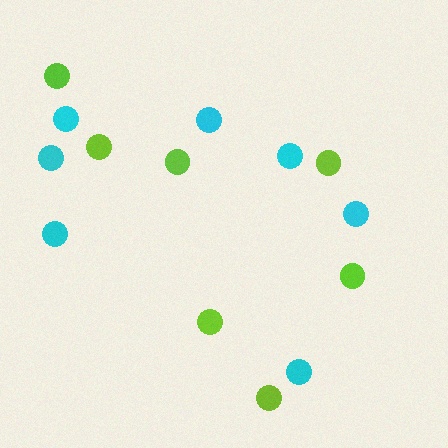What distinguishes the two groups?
There are 2 groups: one group of lime circles (7) and one group of cyan circles (7).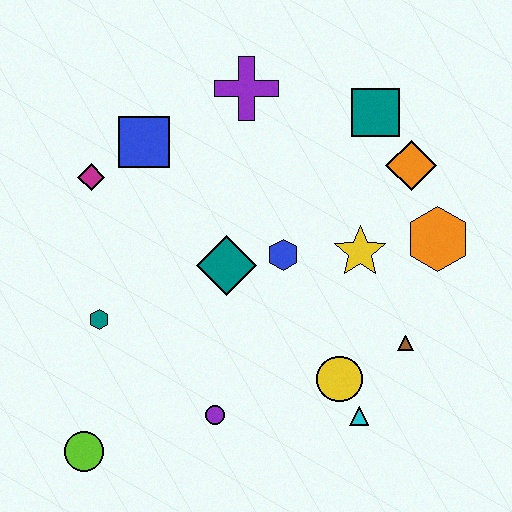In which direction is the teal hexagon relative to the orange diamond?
The teal hexagon is to the left of the orange diamond.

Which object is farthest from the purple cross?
The lime circle is farthest from the purple cross.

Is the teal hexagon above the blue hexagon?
No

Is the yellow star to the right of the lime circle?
Yes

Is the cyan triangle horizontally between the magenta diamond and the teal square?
Yes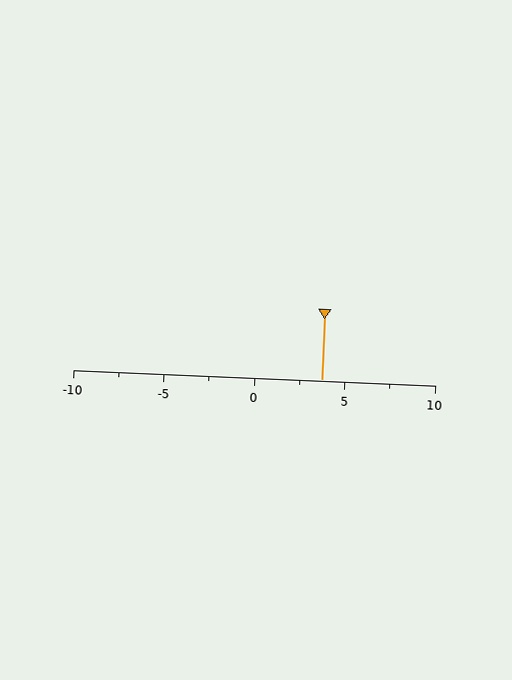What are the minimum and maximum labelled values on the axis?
The axis runs from -10 to 10.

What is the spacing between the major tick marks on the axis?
The major ticks are spaced 5 apart.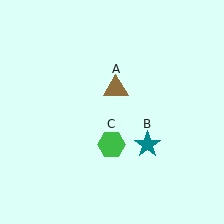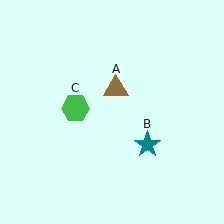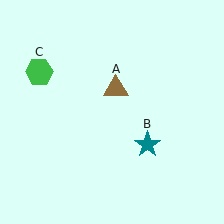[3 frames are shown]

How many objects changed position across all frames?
1 object changed position: green hexagon (object C).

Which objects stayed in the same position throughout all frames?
Brown triangle (object A) and teal star (object B) remained stationary.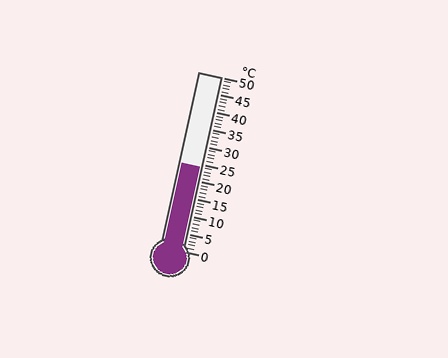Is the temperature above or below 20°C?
The temperature is above 20°C.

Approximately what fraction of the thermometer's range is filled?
The thermometer is filled to approximately 50% of its range.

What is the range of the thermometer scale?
The thermometer scale ranges from 0°C to 50°C.